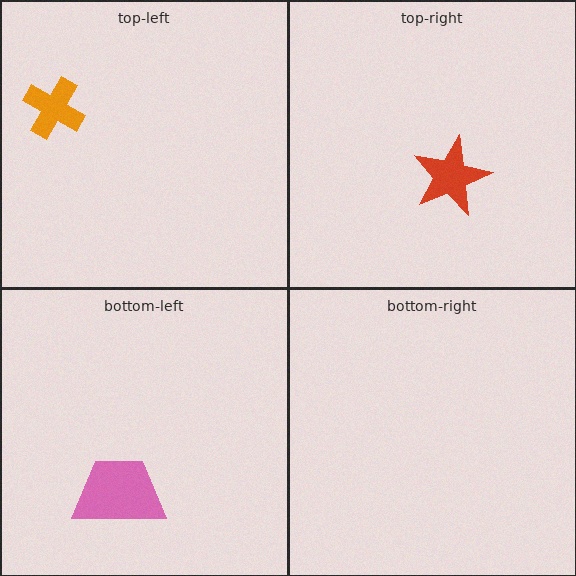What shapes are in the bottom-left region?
The pink trapezoid.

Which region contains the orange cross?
The top-left region.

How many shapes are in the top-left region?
1.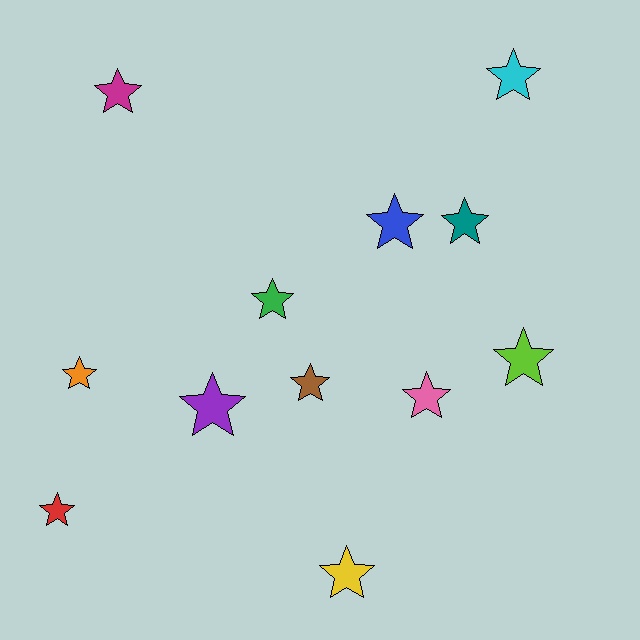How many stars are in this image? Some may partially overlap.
There are 12 stars.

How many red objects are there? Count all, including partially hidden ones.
There is 1 red object.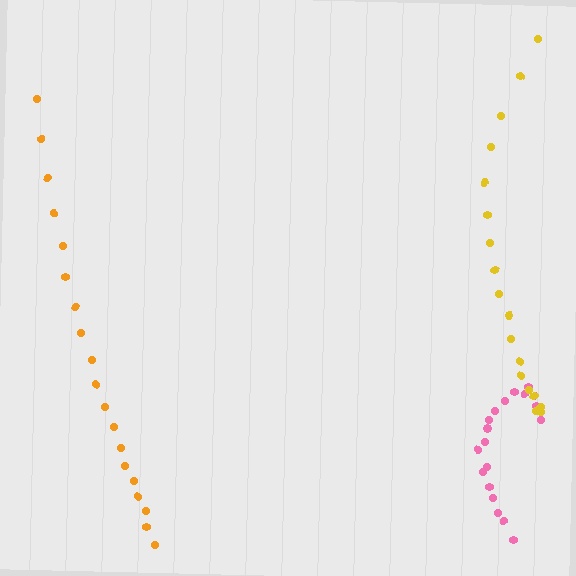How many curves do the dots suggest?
There are 3 distinct paths.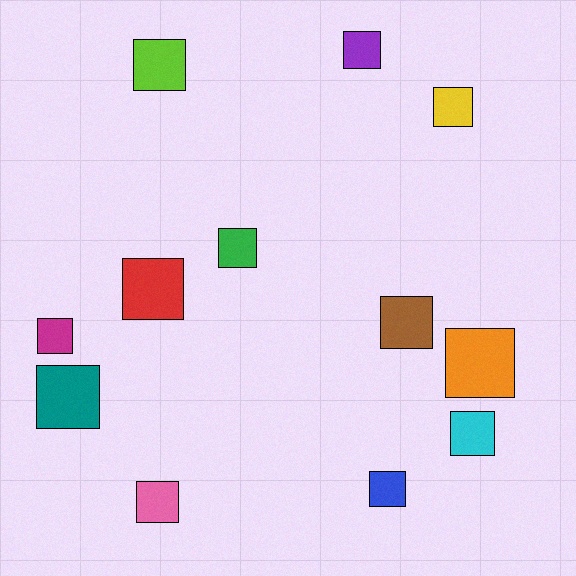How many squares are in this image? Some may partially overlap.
There are 12 squares.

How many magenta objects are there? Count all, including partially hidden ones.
There is 1 magenta object.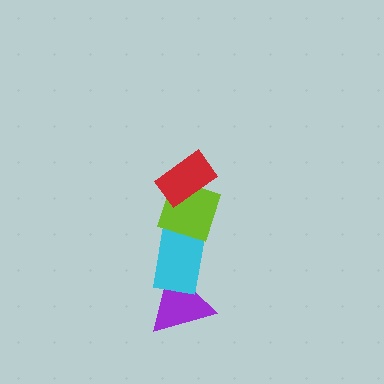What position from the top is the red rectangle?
The red rectangle is 1st from the top.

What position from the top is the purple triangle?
The purple triangle is 4th from the top.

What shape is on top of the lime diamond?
The red rectangle is on top of the lime diamond.